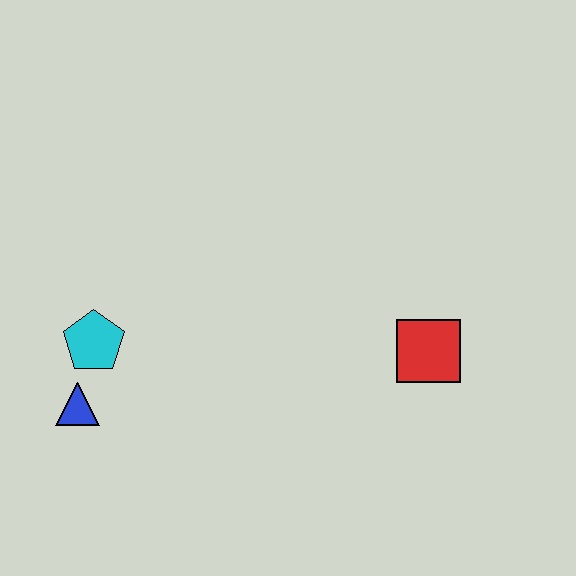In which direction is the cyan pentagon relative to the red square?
The cyan pentagon is to the left of the red square.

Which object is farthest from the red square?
The blue triangle is farthest from the red square.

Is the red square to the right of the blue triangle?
Yes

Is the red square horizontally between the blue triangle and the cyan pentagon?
No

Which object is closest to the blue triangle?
The cyan pentagon is closest to the blue triangle.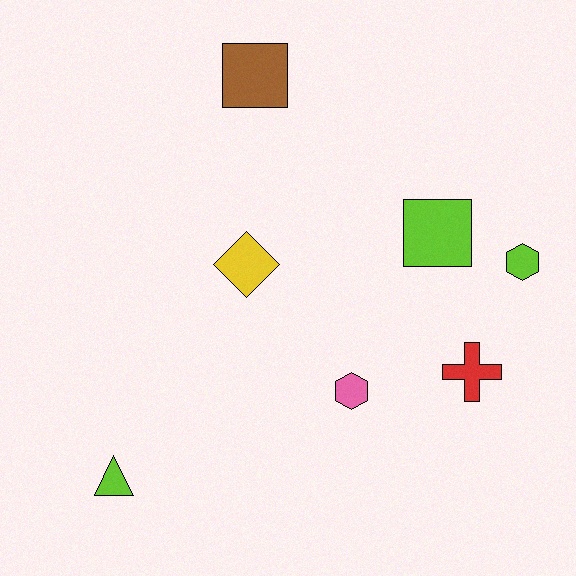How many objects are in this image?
There are 7 objects.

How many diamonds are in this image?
There is 1 diamond.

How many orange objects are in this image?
There are no orange objects.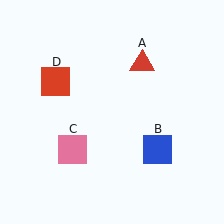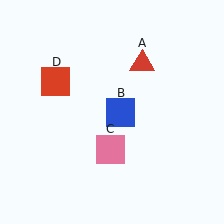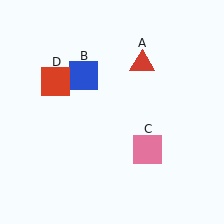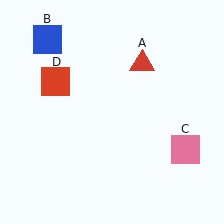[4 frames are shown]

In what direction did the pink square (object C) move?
The pink square (object C) moved right.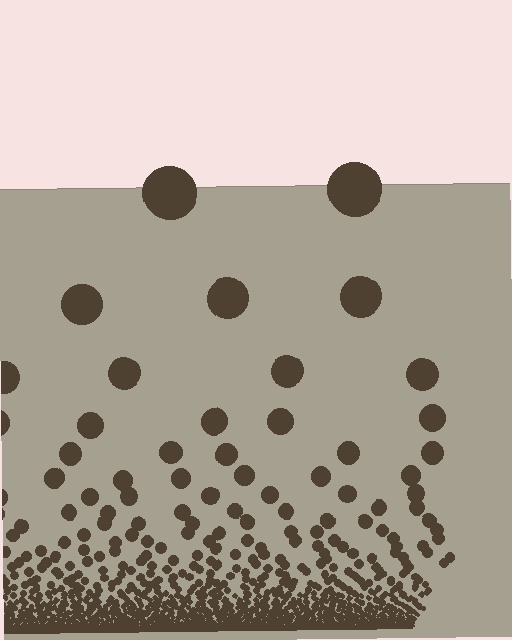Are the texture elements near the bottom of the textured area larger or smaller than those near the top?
Smaller. The gradient is inverted — elements near the bottom are smaller and denser.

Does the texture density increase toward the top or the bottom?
Density increases toward the bottom.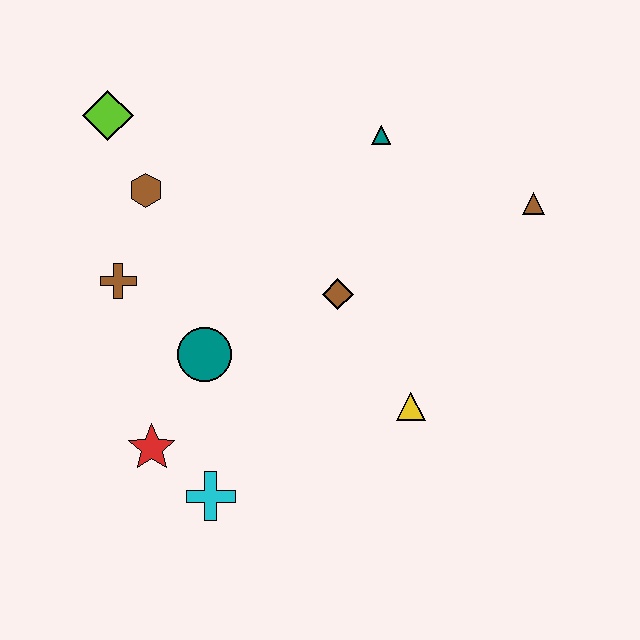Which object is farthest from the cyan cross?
The brown triangle is farthest from the cyan cross.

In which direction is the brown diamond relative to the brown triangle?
The brown diamond is to the left of the brown triangle.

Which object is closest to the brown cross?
The brown hexagon is closest to the brown cross.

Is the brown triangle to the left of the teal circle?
No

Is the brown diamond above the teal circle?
Yes